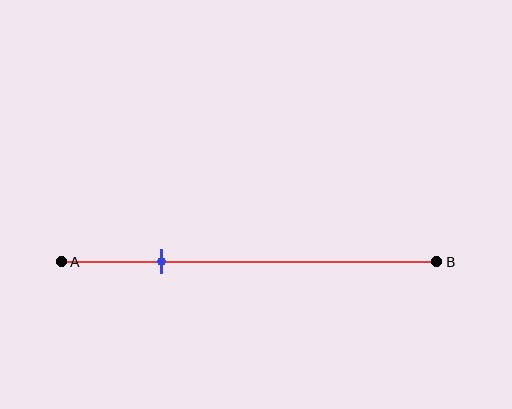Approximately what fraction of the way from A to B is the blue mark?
The blue mark is approximately 25% of the way from A to B.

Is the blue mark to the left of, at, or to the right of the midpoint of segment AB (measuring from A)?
The blue mark is to the left of the midpoint of segment AB.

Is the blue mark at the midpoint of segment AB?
No, the mark is at about 25% from A, not at the 50% midpoint.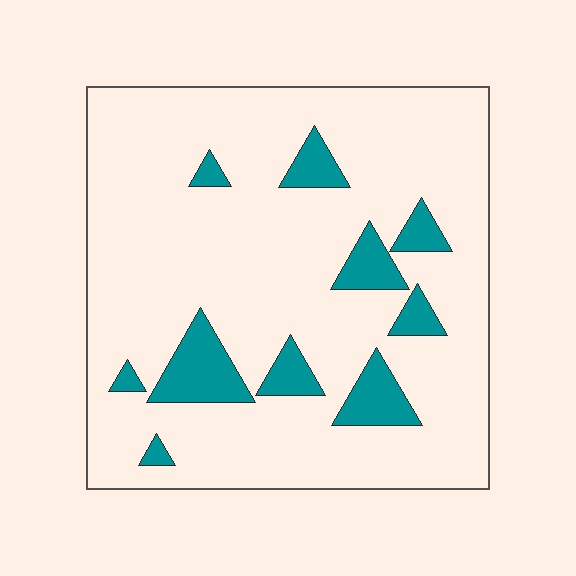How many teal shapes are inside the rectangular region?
10.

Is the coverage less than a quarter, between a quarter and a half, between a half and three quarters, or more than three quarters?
Less than a quarter.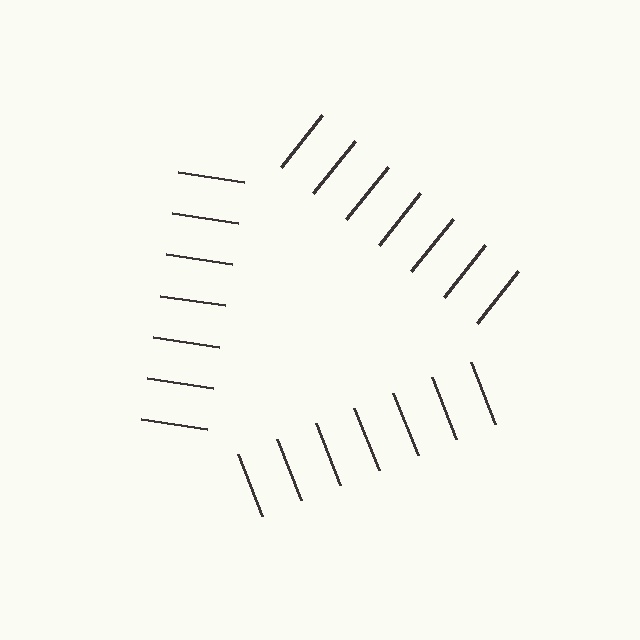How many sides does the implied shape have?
3 sides — the line-ends trace a triangle.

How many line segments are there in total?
21 — 7 along each of the 3 edges.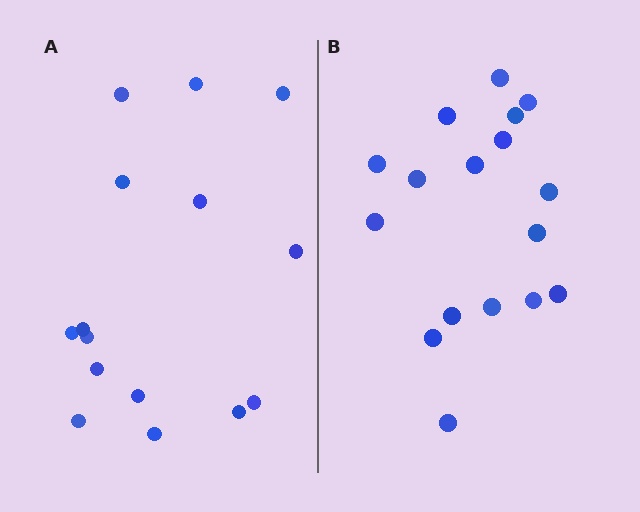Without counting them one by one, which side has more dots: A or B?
Region B (the right region) has more dots.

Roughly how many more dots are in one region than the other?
Region B has just a few more — roughly 2 or 3 more dots than region A.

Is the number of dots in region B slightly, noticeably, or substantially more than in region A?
Region B has only slightly more — the two regions are fairly close. The ratio is roughly 1.1 to 1.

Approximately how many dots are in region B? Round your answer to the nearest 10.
About 20 dots. (The exact count is 17, which rounds to 20.)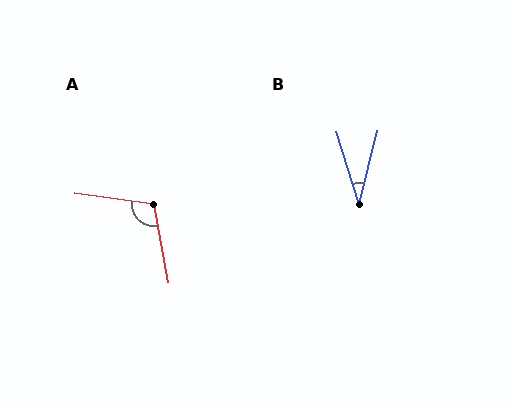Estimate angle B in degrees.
Approximately 31 degrees.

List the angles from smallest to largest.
B (31°), A (109°).